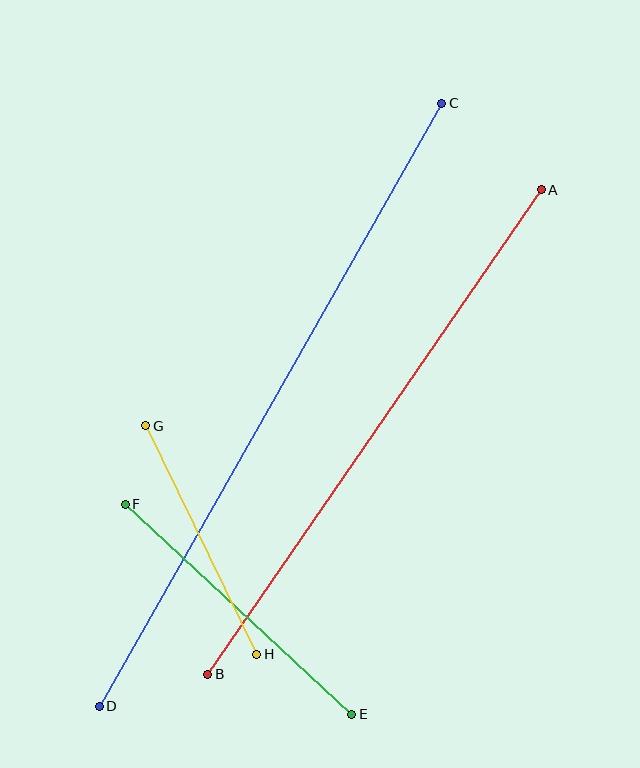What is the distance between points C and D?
The distance is approximately 693 pixels.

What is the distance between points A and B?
The distance is approximately 588 pixels.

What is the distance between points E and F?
The distance is approximately 309 pixels.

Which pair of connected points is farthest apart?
Points C and D are farthest apart.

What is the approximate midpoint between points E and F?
The midpoint is at approximately (238, 609) pixels.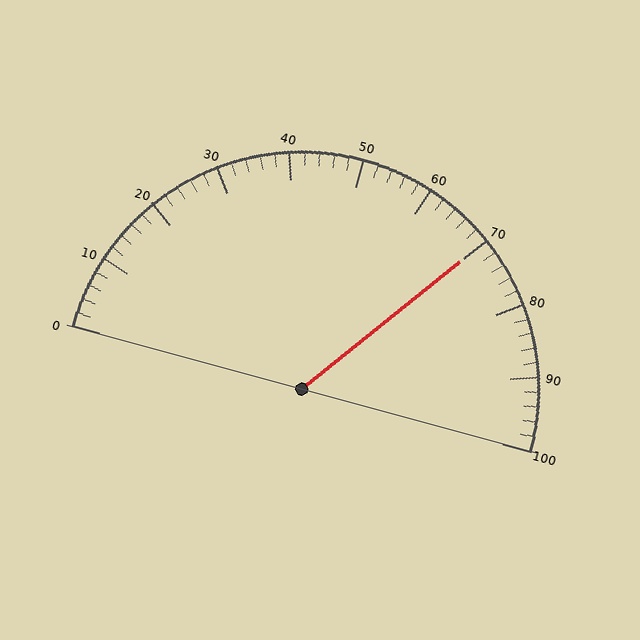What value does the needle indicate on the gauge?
The needle indicates approximately 70.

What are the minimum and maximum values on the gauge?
The gauge ranges from 0 to 100.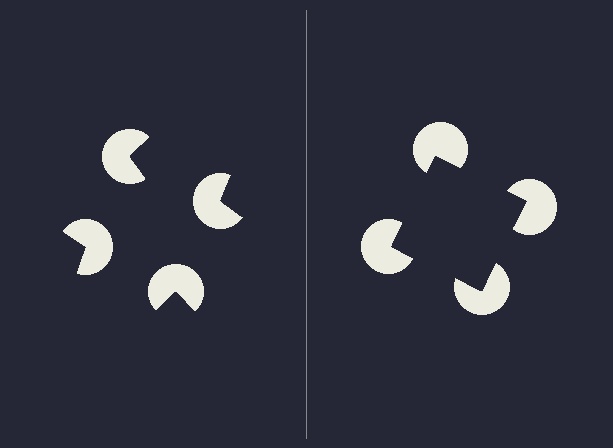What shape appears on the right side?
An illusory square.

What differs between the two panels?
The pac-man discs are positioned identically on both sides; only the wedge orientations differ. On the right they align to a square; on the left they are misaligned.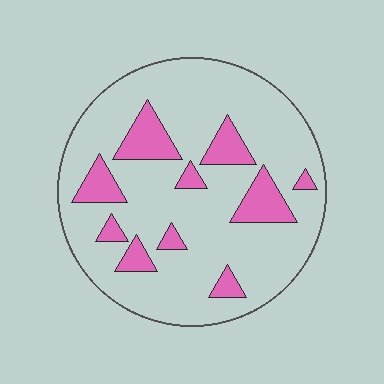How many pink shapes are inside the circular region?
10.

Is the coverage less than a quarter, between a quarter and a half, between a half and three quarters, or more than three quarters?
Less than a quarter.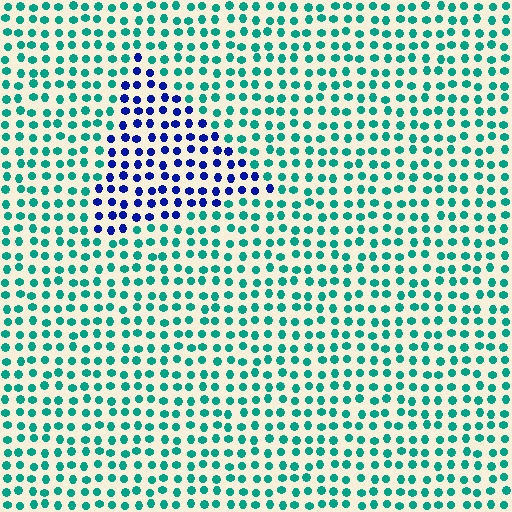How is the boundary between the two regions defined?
The boundary is defined purely by a slight shift in hue (about 64 degrees). Spacing, size, and orientation are identical on both sides.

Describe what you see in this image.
The image is filled with small teal elements in a uniform arrangement. A triangle-shaped region is visible where the elements are tinted to a slightly different hue, forming a subtle color boundary.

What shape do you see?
I see a triangle.